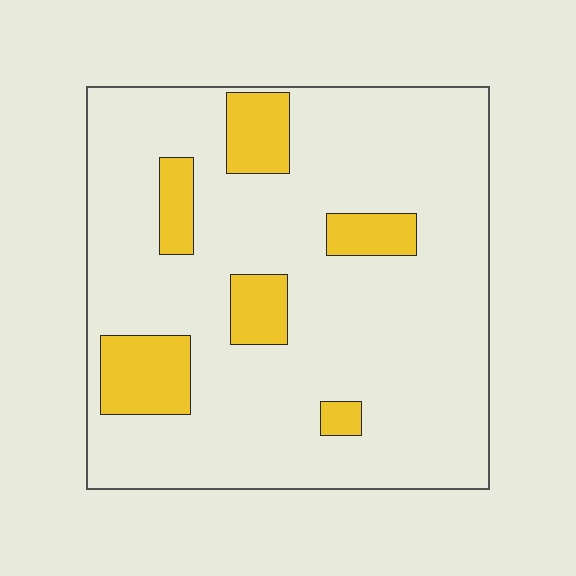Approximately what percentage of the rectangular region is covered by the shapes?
Approximately 15%.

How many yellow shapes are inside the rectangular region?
6.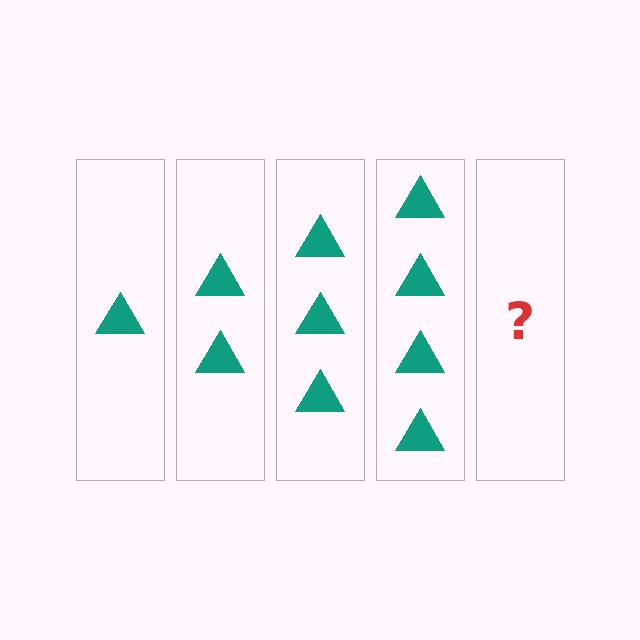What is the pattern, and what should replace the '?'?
The pattern is that each step adds one more triangle. The '?' should be 5 triangles.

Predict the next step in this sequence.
The next step is 5 triangles.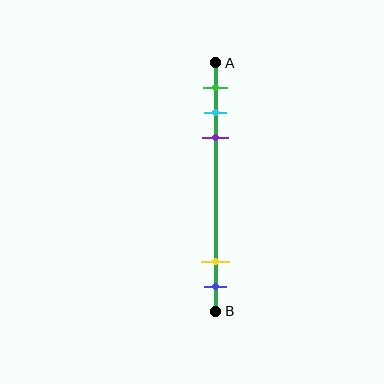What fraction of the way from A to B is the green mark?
The green mark is approximately 10% (0.1) of the way from A to B.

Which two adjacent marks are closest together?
The cyan and purple marks are the closest adjacent pair.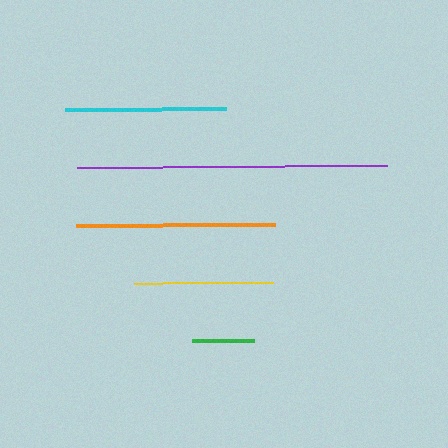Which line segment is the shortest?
The green line is the shortest at approximately 62 pixels.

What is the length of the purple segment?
The purple segment is approximately 311 pixels long.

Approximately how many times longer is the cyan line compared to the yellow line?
The cyan line is approximately 1.2 times the length of the yellow line.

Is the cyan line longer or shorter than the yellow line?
The cyan line is longer than the yellow line.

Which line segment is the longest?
The purple line is the longest at approximately 311 pixels.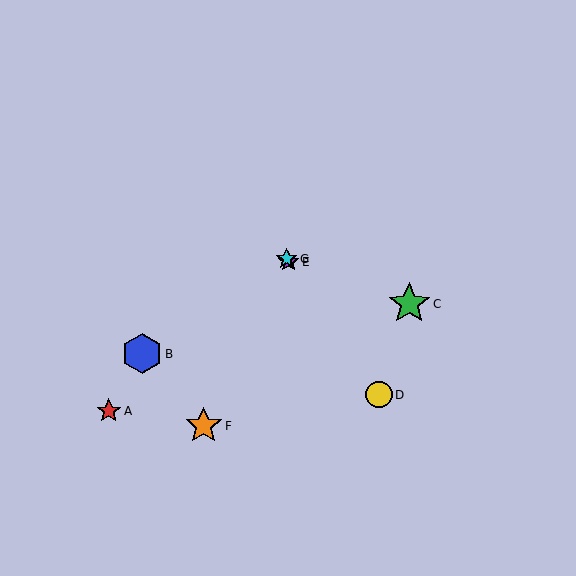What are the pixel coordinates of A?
Object A is at (109, 411).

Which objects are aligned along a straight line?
Objects D, E, G are aligned along a straight line.